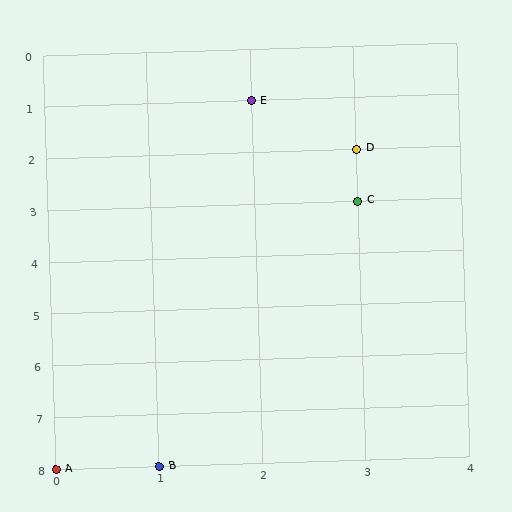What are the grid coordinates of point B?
Point B is at grid coordinates (1, 8).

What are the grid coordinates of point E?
Point E is at grid coordinates (2, 1).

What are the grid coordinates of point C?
Point C is at grid coordinates (3, 3).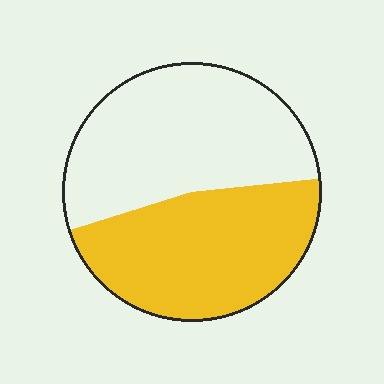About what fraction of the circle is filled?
About one half (1/2).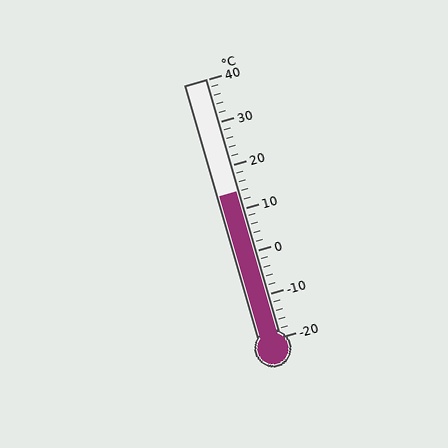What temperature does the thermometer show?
The thermometer shows approximately 14°C.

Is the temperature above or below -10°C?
The temperature is above -10°C.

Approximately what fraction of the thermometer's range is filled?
The thermometer is filled to approximately 55% of its range.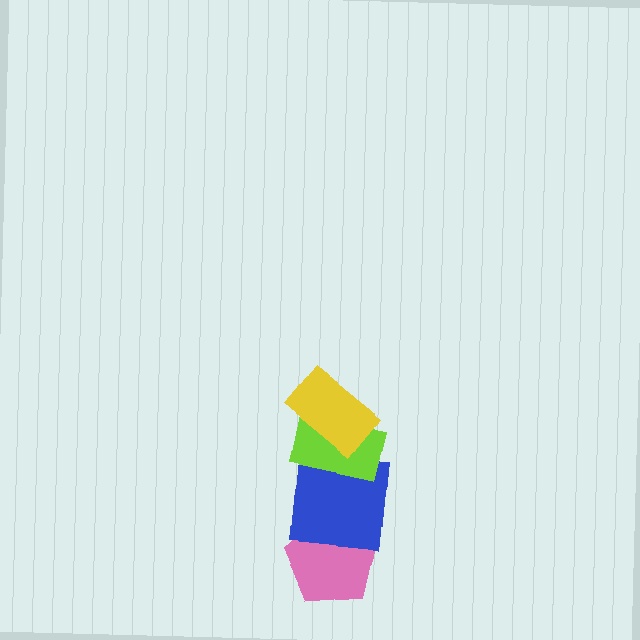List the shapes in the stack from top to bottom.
From top to bottom: the yellow rectangle, the lime rectangle, the blue square, the pink pentagon.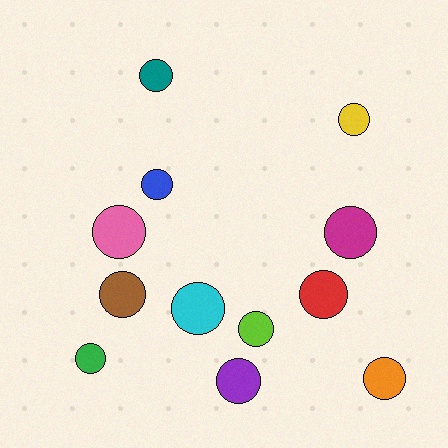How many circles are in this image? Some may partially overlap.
There are 12 circles.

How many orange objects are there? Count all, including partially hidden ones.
There is 1 orange object.